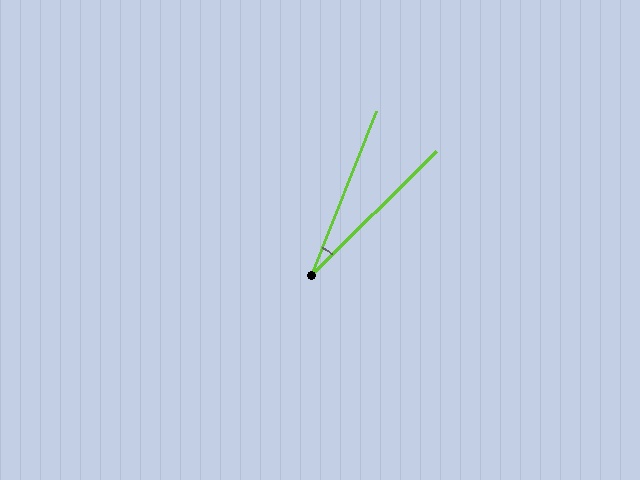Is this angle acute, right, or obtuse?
It is acute.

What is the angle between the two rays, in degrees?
Approximately 23 degrees.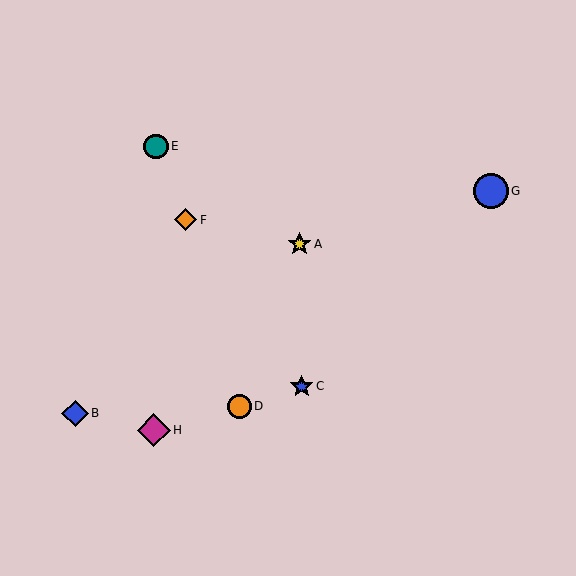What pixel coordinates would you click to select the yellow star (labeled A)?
Click at (300, 244) to select the yellow star A.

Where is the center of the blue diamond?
The center of the blue diamond is at (75, 413).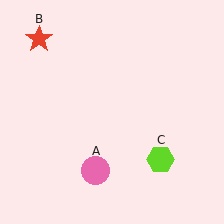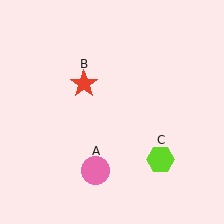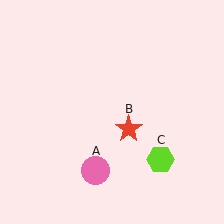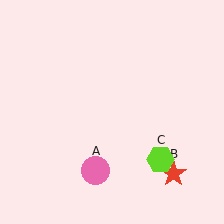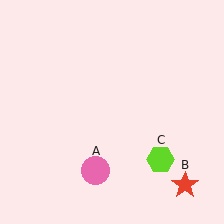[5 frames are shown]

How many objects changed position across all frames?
1 object changed position: red star (object B).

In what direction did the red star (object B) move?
The red star (object B) moved down and to the right.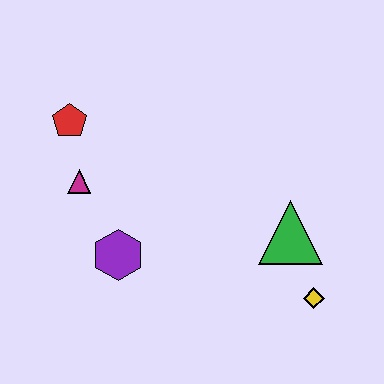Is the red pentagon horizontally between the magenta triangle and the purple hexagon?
No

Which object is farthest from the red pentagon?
The yellow diamond is farthest from the red pentagon.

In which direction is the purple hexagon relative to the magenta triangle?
The purple hexagon is below the magenta triangle.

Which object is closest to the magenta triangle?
The red pentagon is closest to the magenta triangle.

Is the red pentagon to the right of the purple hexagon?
No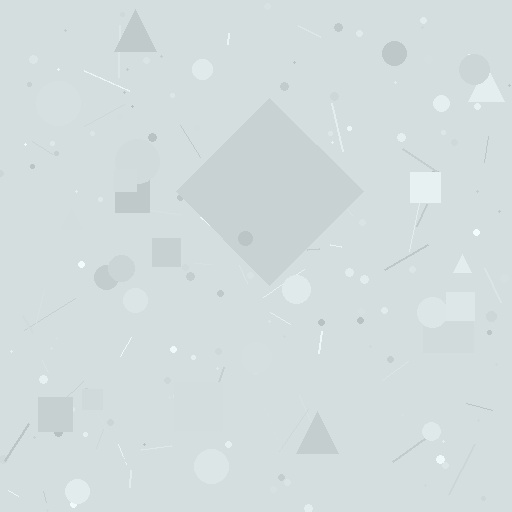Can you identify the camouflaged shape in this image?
The camouflaged shape is a diamond.